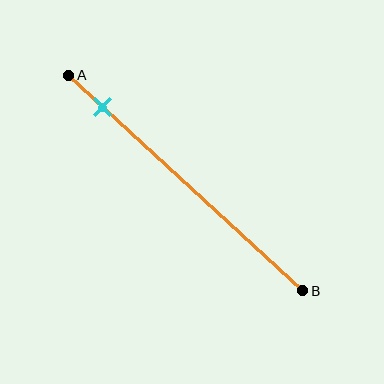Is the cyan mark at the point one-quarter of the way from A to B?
No, the mark is at about 15% from A, not at the 25% one-quarter point.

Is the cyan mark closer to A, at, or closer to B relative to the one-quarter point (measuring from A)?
The cyan mark is closer to point A than the one-quarter point of segment AB.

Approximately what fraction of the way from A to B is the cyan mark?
The cyan mark is approximately 15% of the way from A to B.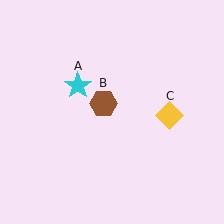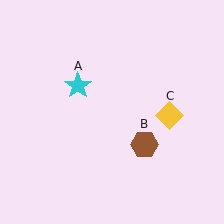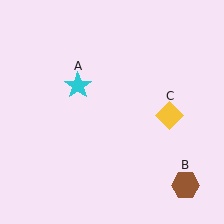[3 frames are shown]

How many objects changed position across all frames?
1 object changed position: brown hexagon (object B).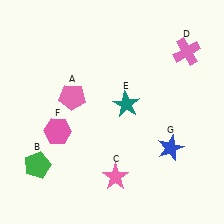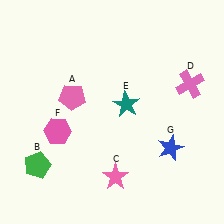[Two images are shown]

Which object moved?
The pink cross (D) moved down.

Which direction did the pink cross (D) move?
The pink cross (D) moved down.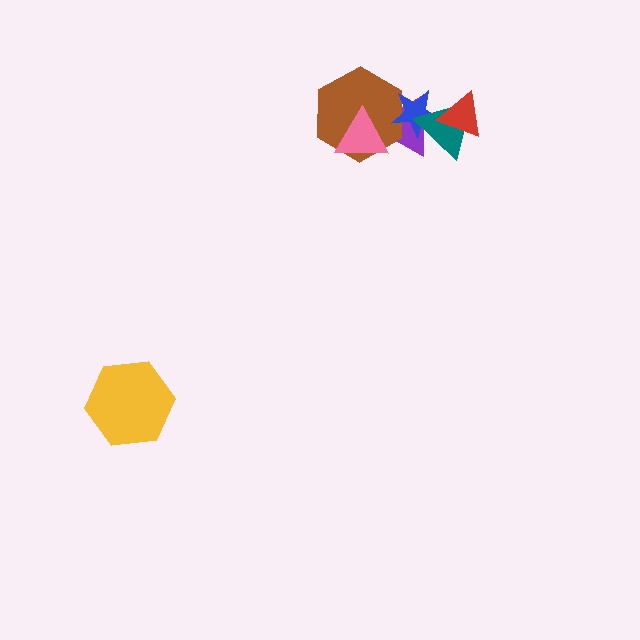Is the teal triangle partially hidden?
Yes, it is partially covered by another shape.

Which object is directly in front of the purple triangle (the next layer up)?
The brown hexagon is directly in front of the purple triangle.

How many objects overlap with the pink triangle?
2 objects overlap with the pink triangle.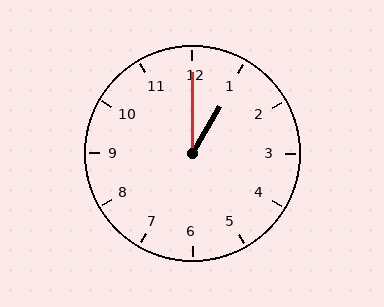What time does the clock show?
1:00.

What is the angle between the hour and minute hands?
Approximately 30 degrees.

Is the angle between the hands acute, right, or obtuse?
It is acute.